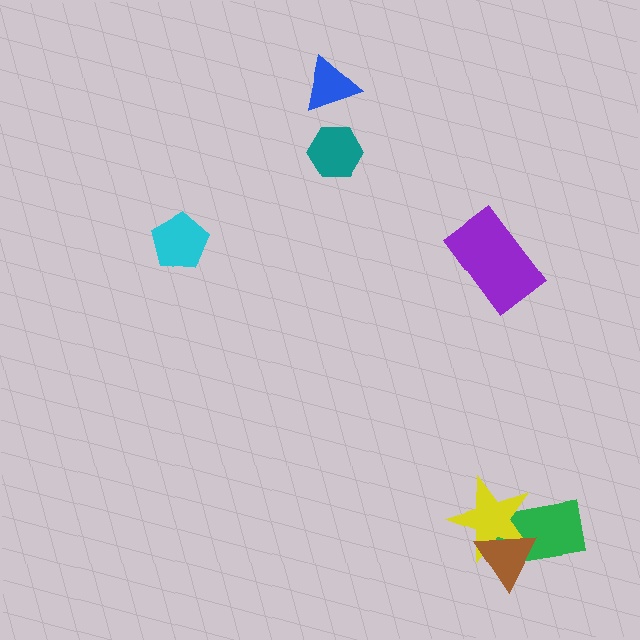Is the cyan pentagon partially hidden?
No, no other shape covers it.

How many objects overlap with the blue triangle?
0 objects overlap with the blue triangle.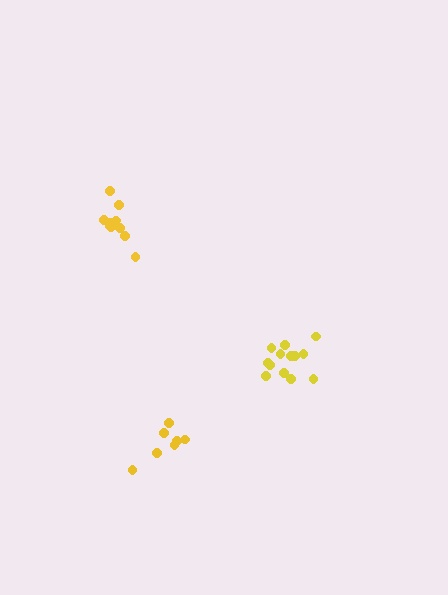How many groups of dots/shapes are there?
There are 3 groups.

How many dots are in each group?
Group 1: 13 dots, Group 2: 10 dots, Group 3: 7 dots (30 total).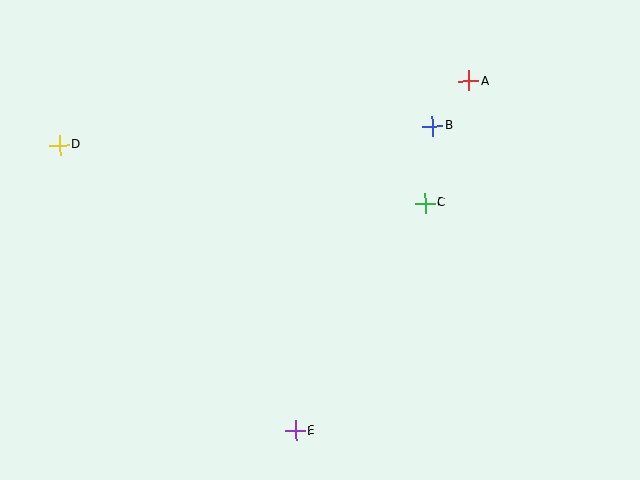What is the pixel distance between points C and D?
The distance between C and D is 370 pixels.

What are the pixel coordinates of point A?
Point A is at (469, 81).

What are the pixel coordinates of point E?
Point E is at (295, 431).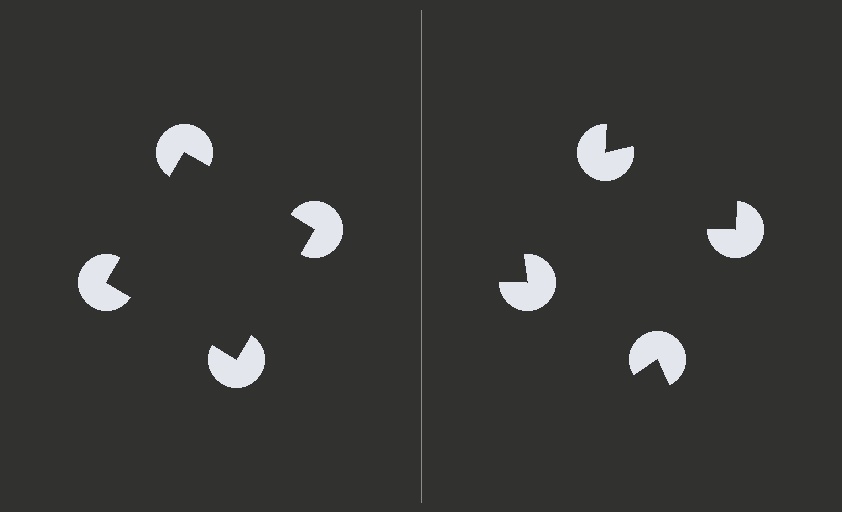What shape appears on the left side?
An illusory square.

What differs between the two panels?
The pac-man discs are positioned identically on both sides; only the wedge orientations differ. On the left they align to a square; on the right they are misaligned.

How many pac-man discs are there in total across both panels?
8 — 4 on each side.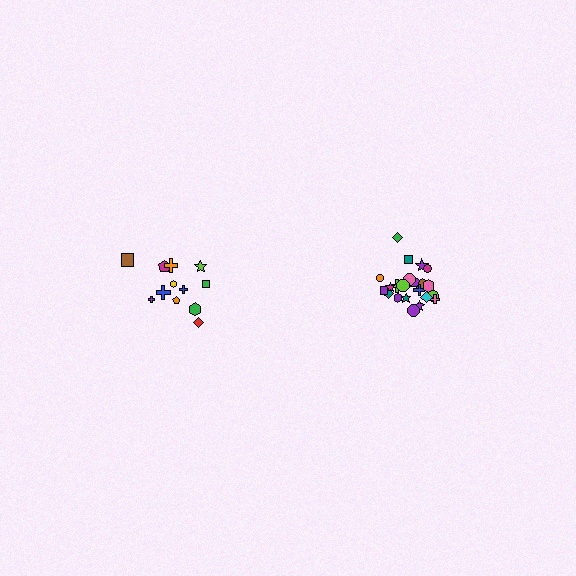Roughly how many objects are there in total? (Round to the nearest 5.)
Roughly 35 objects in total.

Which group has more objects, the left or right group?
The right group.